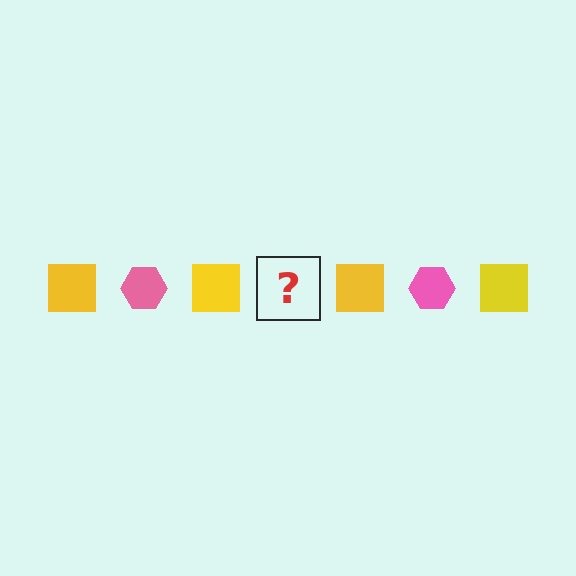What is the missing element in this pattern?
The missing element is a pink hexagon.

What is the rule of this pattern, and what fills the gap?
The rule is that the pattern alternates between yellow square and pink hexagon. The gap should be filled with a pink hexagon.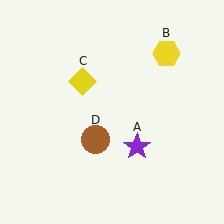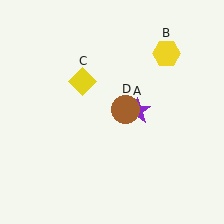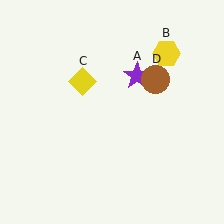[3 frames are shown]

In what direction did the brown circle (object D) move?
The brown circle (object D) moved up and to the right.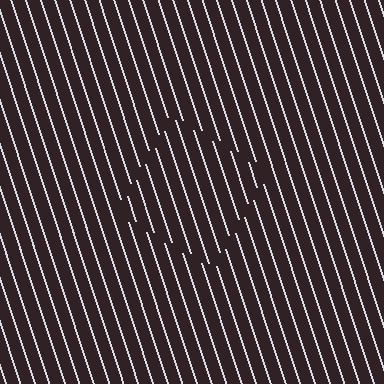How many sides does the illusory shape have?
4 sides — the line-ends trace a square.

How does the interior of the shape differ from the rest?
The interior of the shape contains the same grating, shifted by half a period — the contour is defined by the phase discontinuity where line-ends from the inner and outer gratings abut.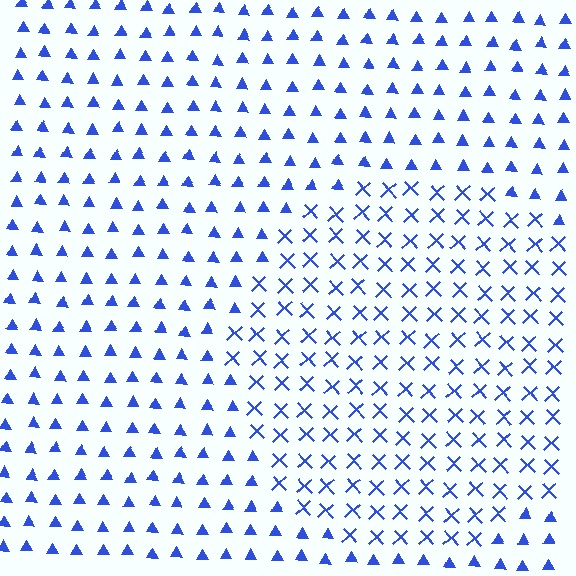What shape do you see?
I see a circle.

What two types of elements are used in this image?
The image uses X marks inside the circle region and triangles outside it.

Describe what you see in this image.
The image is filled with small blue elements arranged in a uniform grid. A circle-shaped region contains X marks, while the surrounding area contains triangles. The boundary is defined purely by the change in element shape.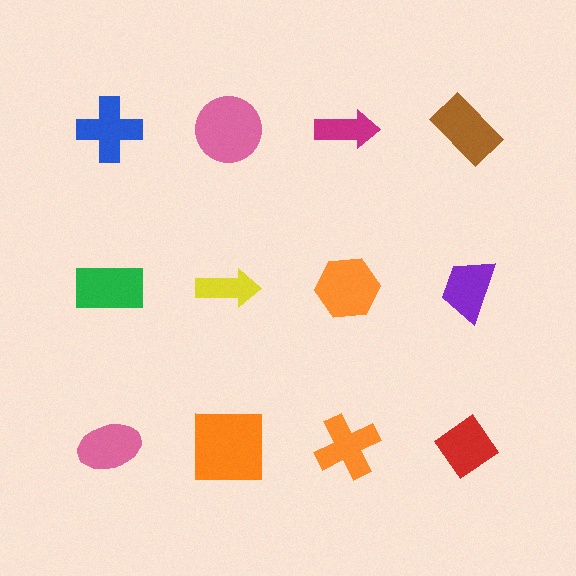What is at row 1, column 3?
A magenta arrow.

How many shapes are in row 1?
4 shapes.